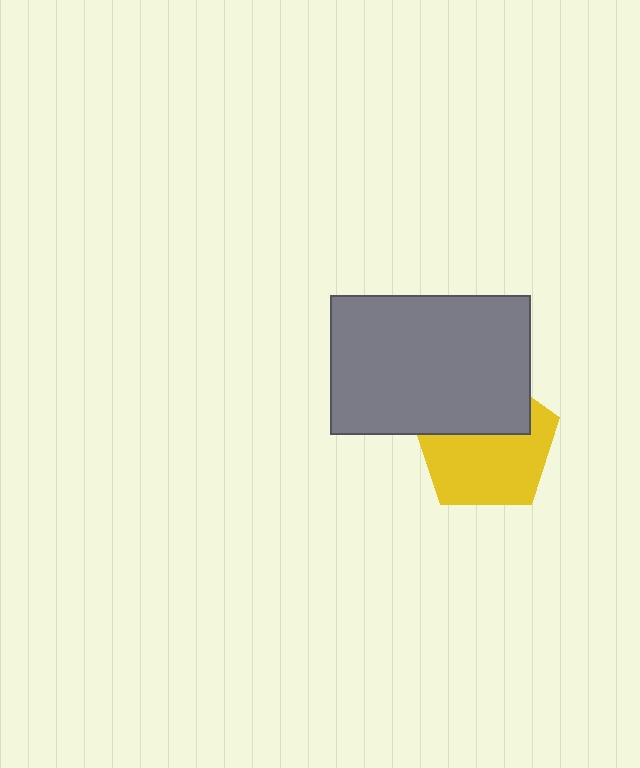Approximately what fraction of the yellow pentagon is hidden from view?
Roughly 40% of the yellow pentagon is hidden behind the gray rectangle.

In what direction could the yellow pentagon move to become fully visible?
The yellow pentagon could move down. That would shift it out from behind the gray rectangle entirely.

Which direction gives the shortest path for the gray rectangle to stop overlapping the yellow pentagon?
Moving up gives the shortest separation.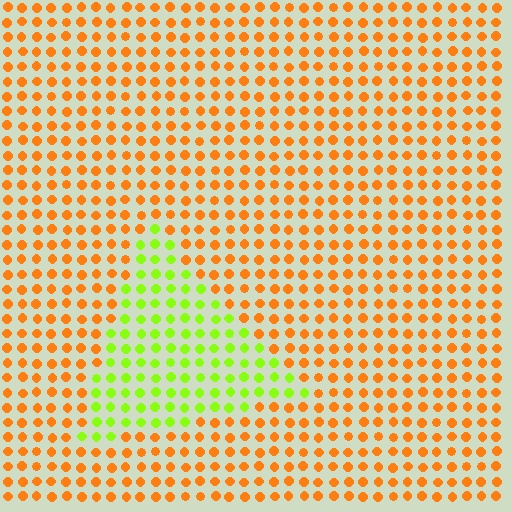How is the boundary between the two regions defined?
The boundary is defined purely by a slight shift in hue (about 63 degrees). Spacing, size, and orientation are identical on both sides.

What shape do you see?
I see a triangle.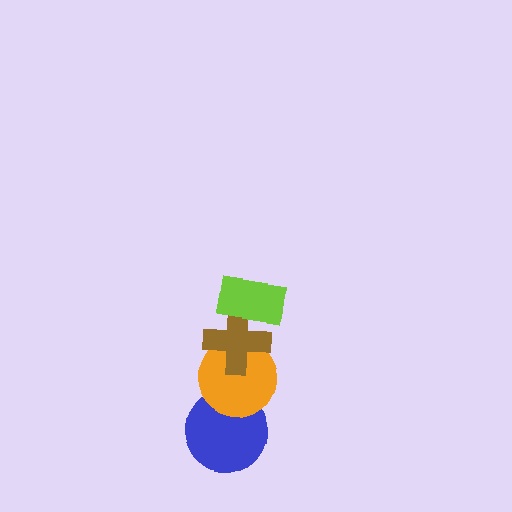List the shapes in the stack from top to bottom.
From top to bottom: the lime rectangle, the brown cross, the orange circle, the blue circle.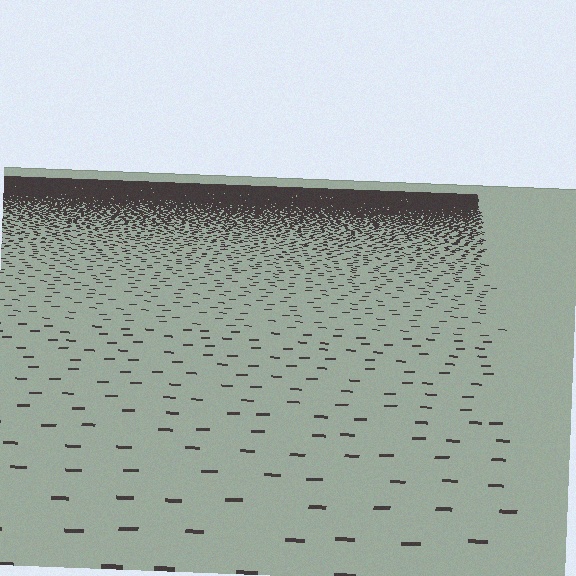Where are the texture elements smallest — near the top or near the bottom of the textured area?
Near the top.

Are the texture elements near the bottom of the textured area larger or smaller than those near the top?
Larger. Near the bottom, elements are closer to the viewer and appear at a bigger on-screen size.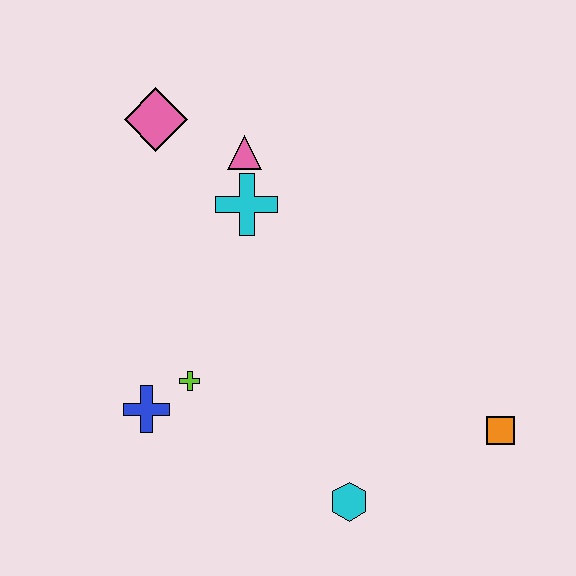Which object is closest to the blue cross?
The lime cross is closest to the blue cross.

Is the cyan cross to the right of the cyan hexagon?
No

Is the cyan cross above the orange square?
Yes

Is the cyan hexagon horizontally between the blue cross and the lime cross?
No